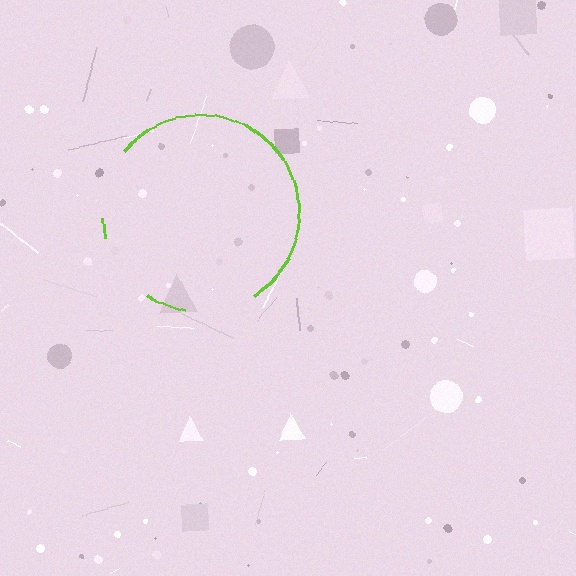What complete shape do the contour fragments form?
The contour fragments form a circle.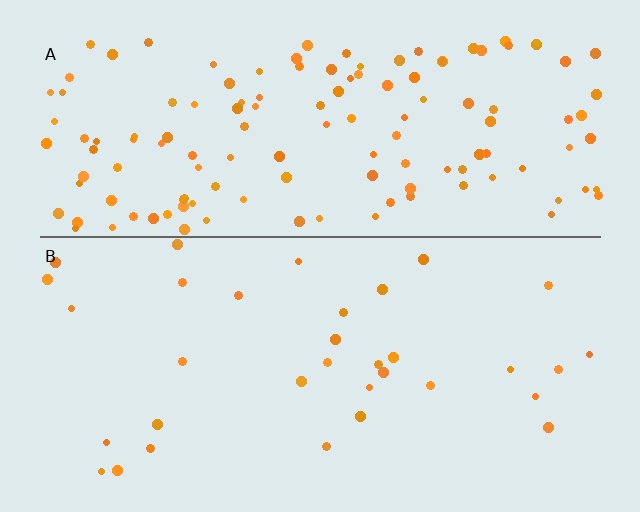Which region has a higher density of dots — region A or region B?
A (the top).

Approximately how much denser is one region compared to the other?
Approximately 4.0× — region A over region B.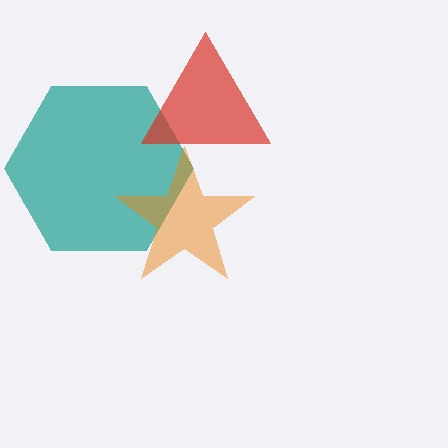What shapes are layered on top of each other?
The layered shapes are: a teal hexagon, an orange star, a red triangle.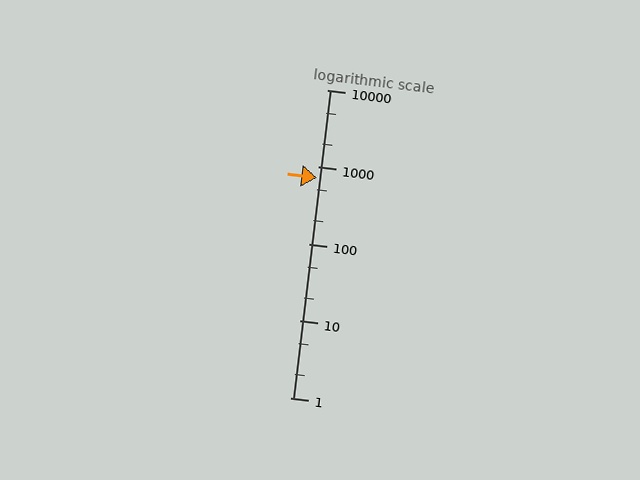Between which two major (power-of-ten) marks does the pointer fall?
The pointer is between 100 and 1000.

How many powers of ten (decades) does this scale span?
The scale spans 4 decades, from 1 to 10000.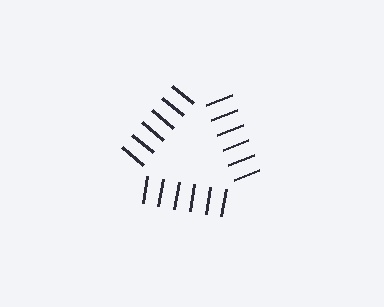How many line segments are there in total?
18 — 6 along each of the 3 edges.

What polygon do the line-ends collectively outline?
An illusory triangle — the line segments terminate on its edges but no continuous stroke is drawn.